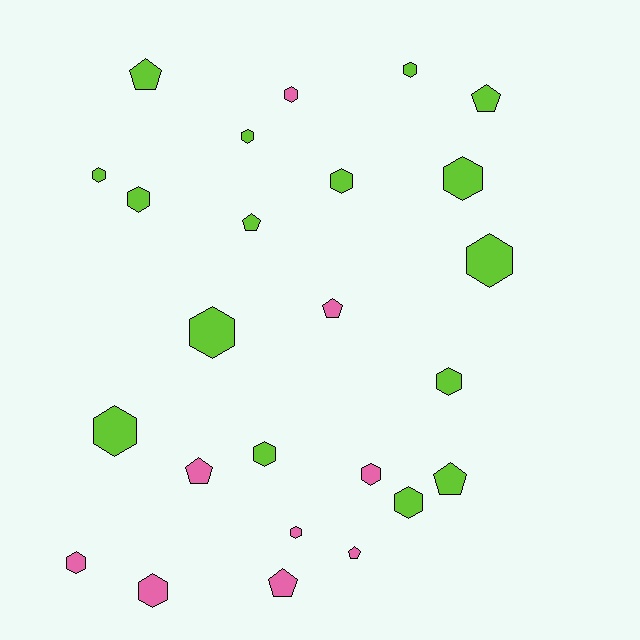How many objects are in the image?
There are 25 objects.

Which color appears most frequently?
Lime, with 16 objects.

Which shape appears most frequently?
Hexagon, with 17 objects.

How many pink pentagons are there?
There are 4 pink pentagons.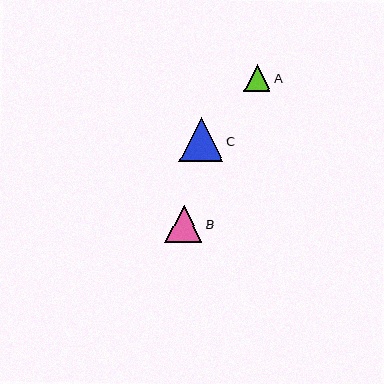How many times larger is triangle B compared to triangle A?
Triangle B is approximately 1.4 times the size of triangle A.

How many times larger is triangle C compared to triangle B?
Triangle C is approximately 1.2 times the size of triangle B.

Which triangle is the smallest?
Triangle A is the smallest with a size of approximately 27 pixels.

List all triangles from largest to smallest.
From largest to smallest: C, B, A.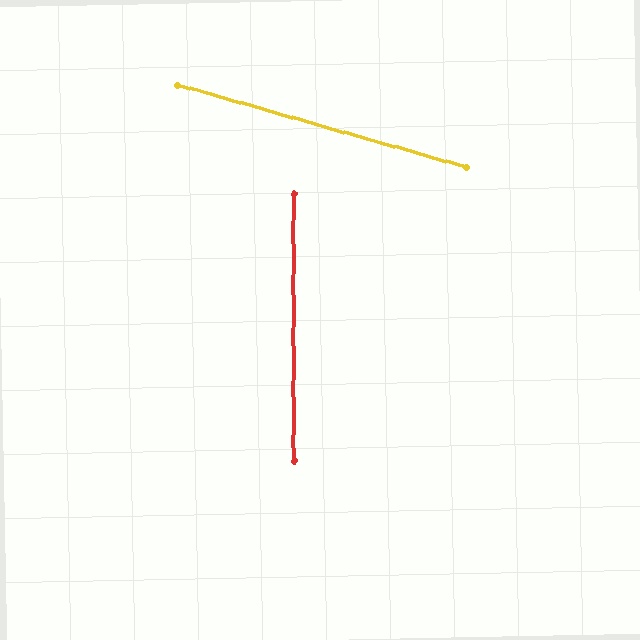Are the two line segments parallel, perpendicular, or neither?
Neither parallel nor perpendicular — they differ by about 74°.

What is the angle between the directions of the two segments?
Approximately 74 degrees.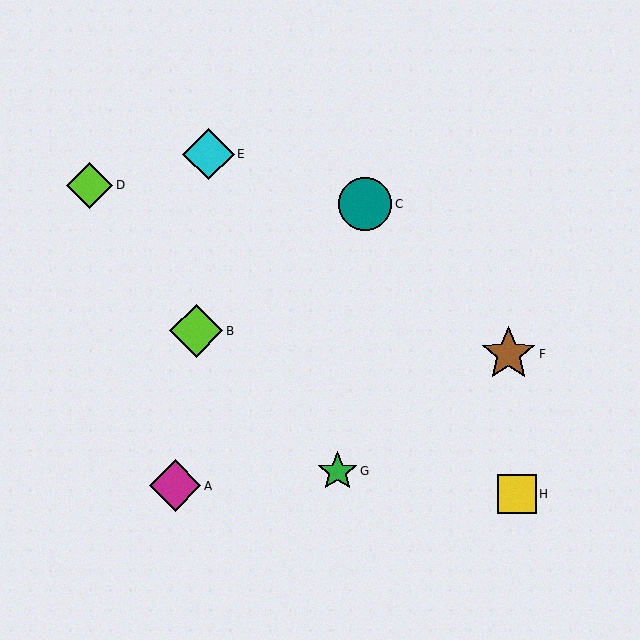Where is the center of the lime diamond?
The center of the lime diamond is at (90, 186).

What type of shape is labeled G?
Shape G is a green star.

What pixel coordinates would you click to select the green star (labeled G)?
Click at (338, 471) to select the green star G.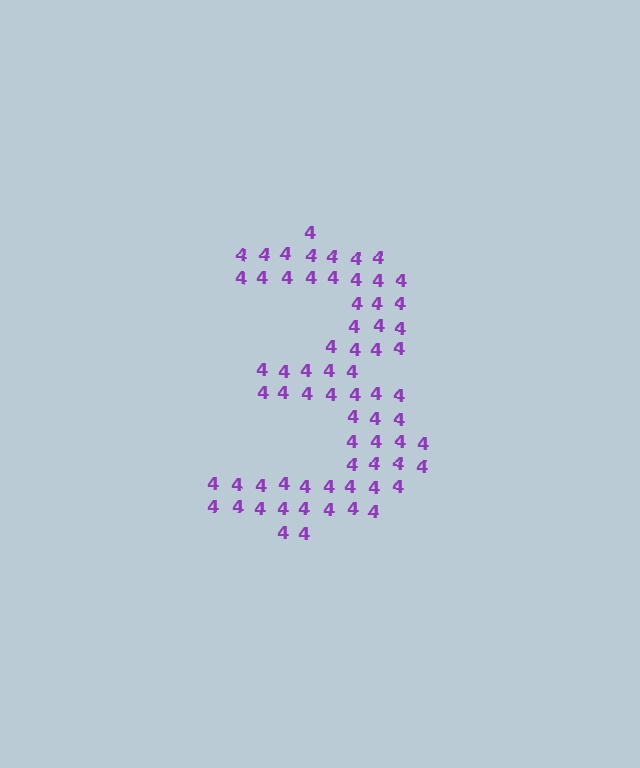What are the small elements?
The small elements are digit 4's.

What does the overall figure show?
The overall figure shows the digit 3.